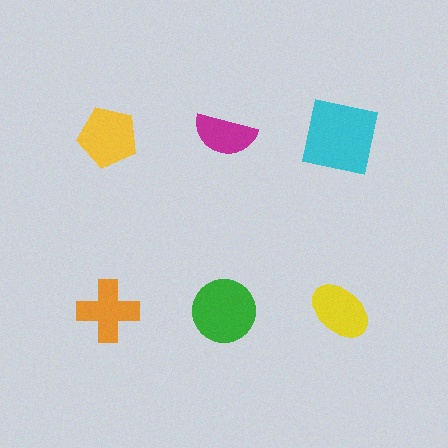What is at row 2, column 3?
A yellow ellipse.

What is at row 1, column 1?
A yellow pentagon.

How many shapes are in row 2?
3 shapes.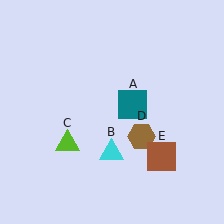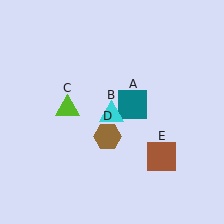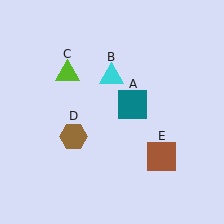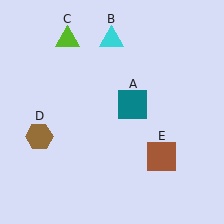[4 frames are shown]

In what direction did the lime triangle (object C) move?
The lime triangle (object C) moved up.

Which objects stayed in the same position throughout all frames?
Teal square (object A) and brown square (object E) remained stationary.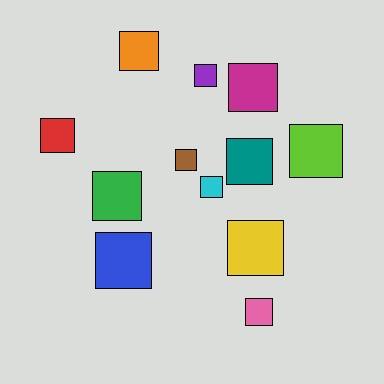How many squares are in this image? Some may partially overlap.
There are 12 squares.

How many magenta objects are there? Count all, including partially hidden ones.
There is 1 magenta object.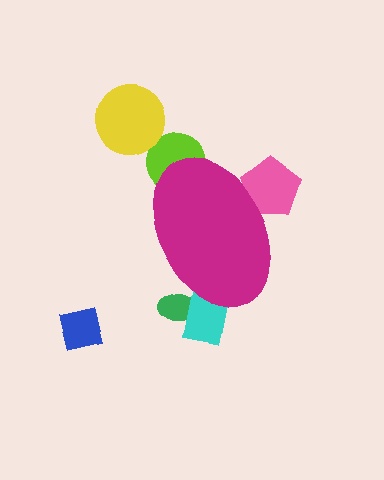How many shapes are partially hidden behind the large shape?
4 shapes are partially hidden.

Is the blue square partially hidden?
No, the blue square is fully visible.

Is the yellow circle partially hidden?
No, the yellow circle is fully visible.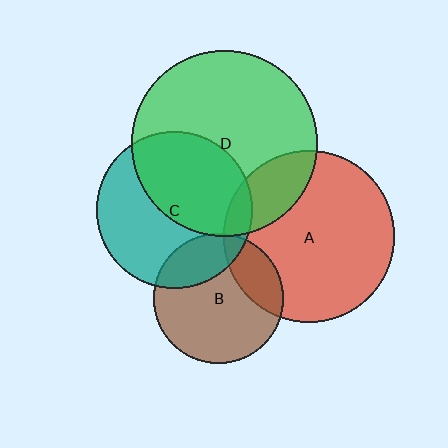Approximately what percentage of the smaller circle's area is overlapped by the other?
Approximately 20%.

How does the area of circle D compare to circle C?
Approximately 1.4 times.